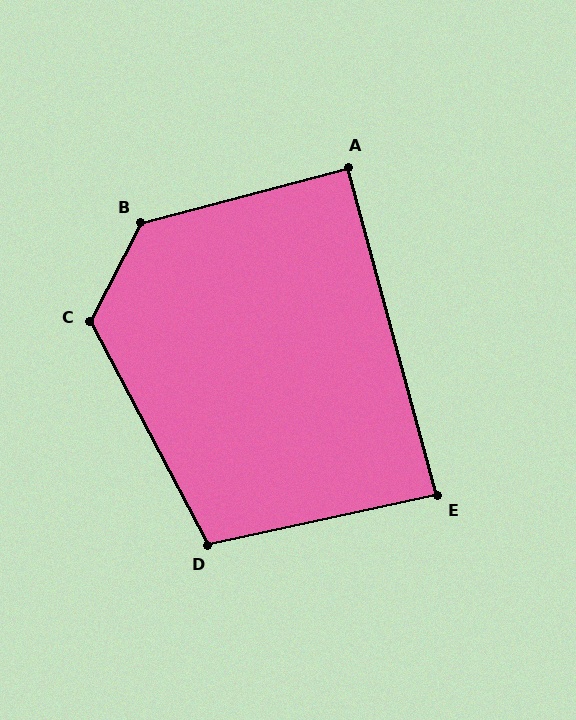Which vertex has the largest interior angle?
B, at approximately 132 degrees.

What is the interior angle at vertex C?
Approximately 125 degrees (obtuse).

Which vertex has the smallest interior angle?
E, at approximately 87 degrees.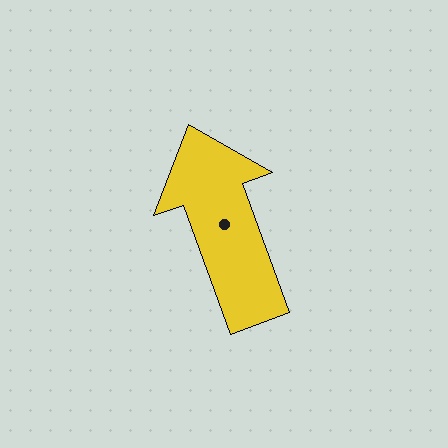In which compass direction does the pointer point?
North.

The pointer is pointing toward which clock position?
Roughly 11 o'clock.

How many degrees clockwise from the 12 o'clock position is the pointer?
Approximately 340 degrees.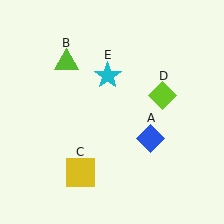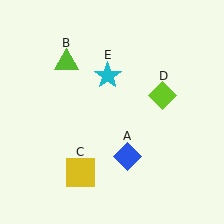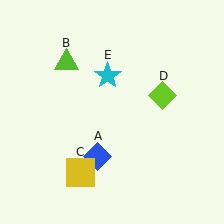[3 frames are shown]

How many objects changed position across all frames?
1 object changed position: blue diamond (object A).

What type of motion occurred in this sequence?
The blue diamond (object A) rotated clockwise around the center of the scene.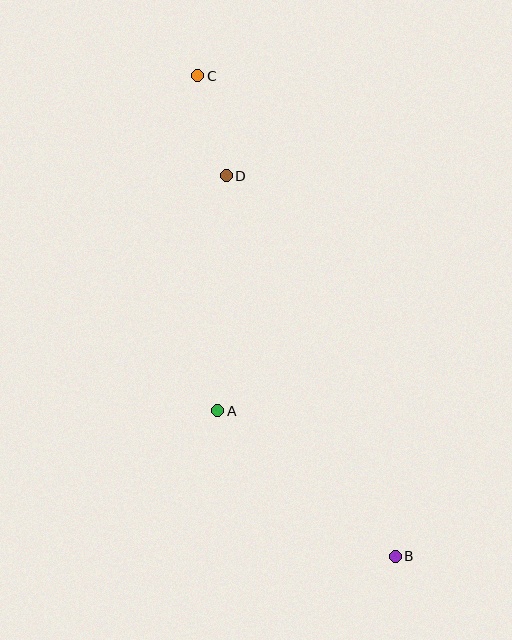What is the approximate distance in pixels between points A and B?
The distance between A and B is approximately 229 pixels.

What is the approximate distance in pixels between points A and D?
The distance between A and D is approximately 235 pixels.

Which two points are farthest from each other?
Points B and C are farthest from each other.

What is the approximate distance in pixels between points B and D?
The distance between B and D is approximately 416 pixels.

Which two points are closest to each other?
Points C and D are closest to each other.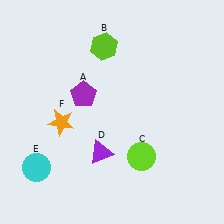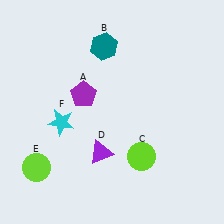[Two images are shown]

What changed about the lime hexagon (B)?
In Image 1, B is lime. In Image 2, it changed to teal.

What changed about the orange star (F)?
In Image 1, F is orange. In Image 2, it changed to cyan.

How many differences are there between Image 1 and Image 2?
There are 3 differences between the two images.